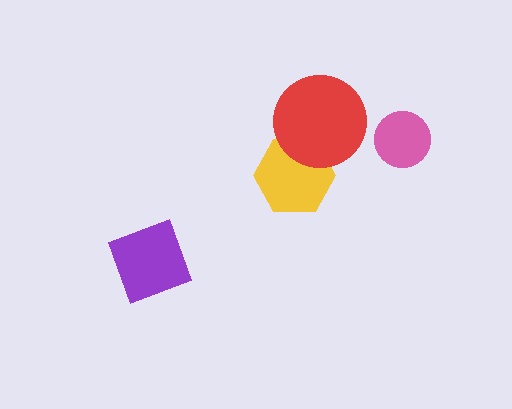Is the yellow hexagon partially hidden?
Yes, it is partially covered by another shape.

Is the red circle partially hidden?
No, no other shape covers it.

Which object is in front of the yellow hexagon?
The red circle is in front of the yellow hexagon.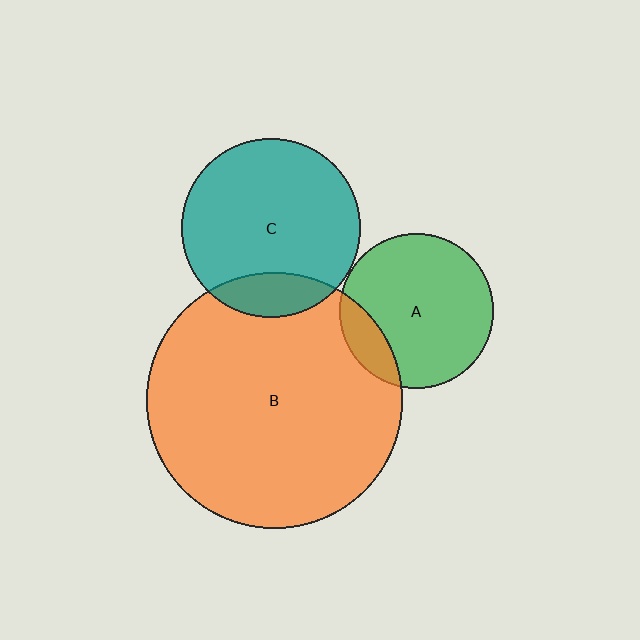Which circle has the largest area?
Circle B (orange).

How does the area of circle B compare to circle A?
Approximately 2.8 times.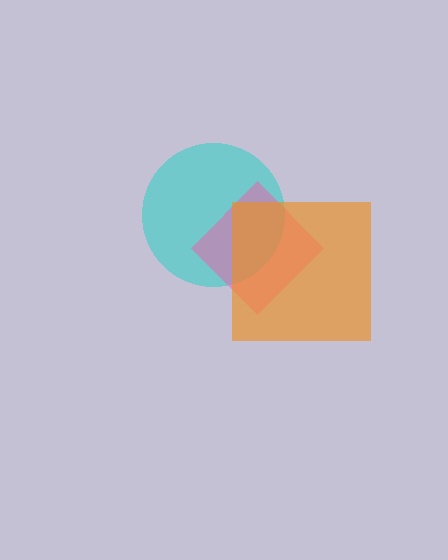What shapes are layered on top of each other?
The layered shapes are: a cyan circle, a pink diamond, an orange square.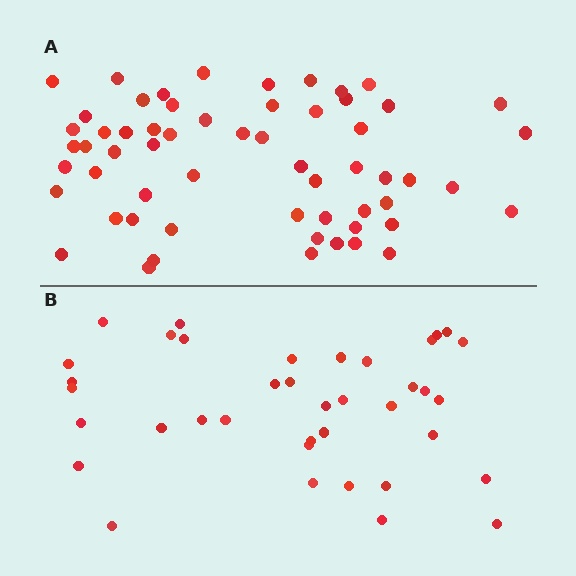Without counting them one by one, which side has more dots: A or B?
Region A (the top region) has more dots.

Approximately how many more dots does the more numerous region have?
Region A has approximately 20 more dots than region B.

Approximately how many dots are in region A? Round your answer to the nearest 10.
About 60 dots. (The exact count is 59, which rounds to 60.)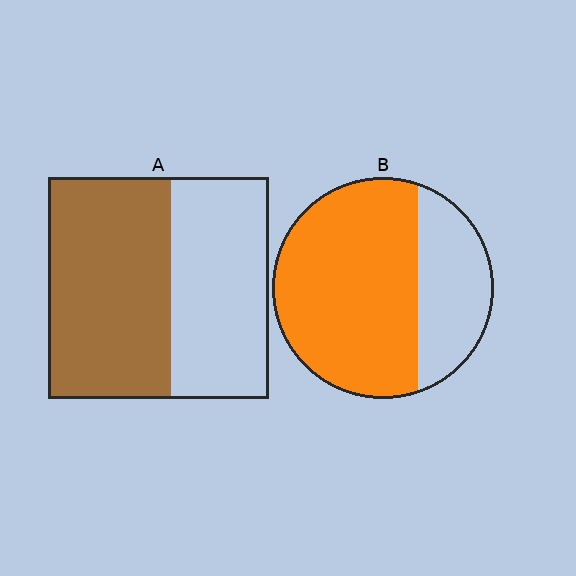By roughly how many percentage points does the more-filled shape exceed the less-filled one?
By roughly 15 percentage points (B over A).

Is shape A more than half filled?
Yes.